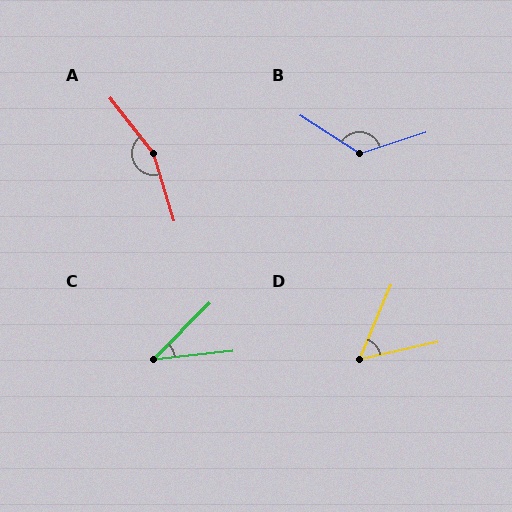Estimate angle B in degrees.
Approximately 129 degrees.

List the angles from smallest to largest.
C (39°), D (54°), B (129°), A (159°).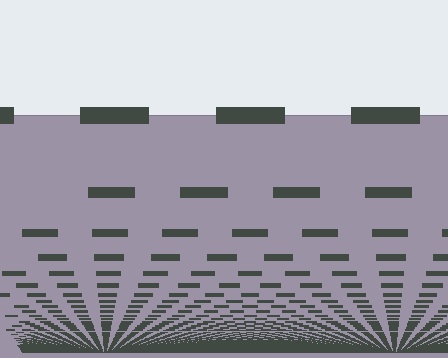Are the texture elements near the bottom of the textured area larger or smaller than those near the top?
Smaller. The gradient is inverted — elements near the bottom are smaller and denser.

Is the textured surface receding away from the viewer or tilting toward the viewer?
The surface appears to tilt toward the viewer. Texture elements get larger and sparser toward the top.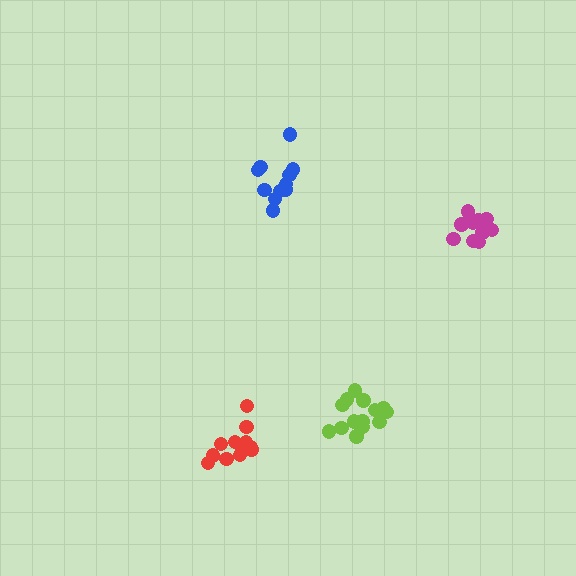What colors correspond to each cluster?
The clusters are colored: lime, blue, red, magenta.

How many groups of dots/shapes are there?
There are 4 groups.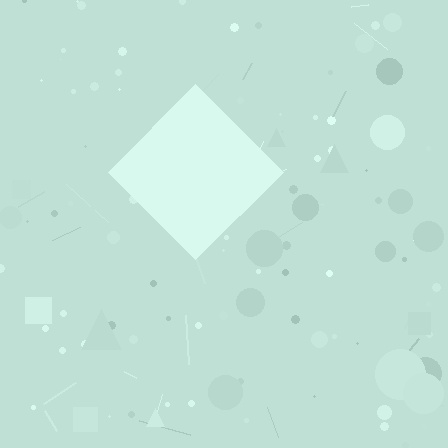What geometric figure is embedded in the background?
A diamond is embedded in the background.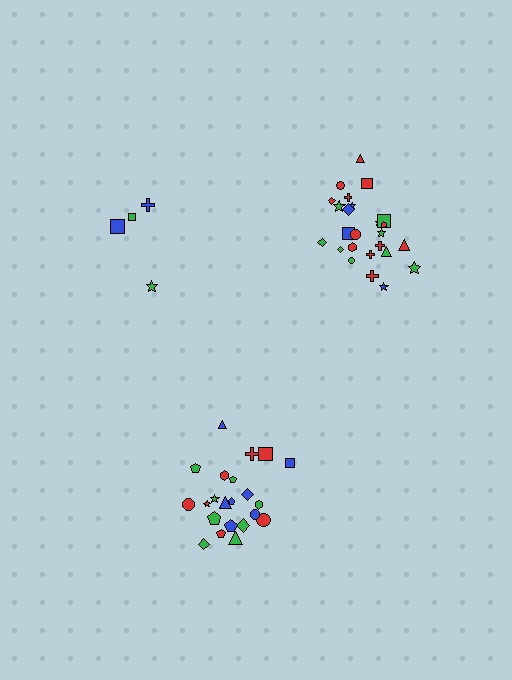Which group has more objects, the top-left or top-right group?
The top-right group.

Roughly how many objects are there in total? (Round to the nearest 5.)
Roughly 50 objects in total.